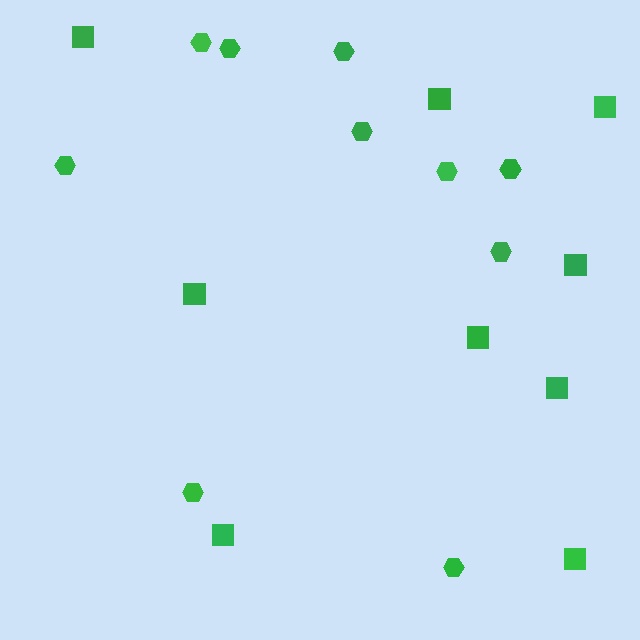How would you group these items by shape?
There are 2 groups: one group of squares (9) and one group of hexagons (10).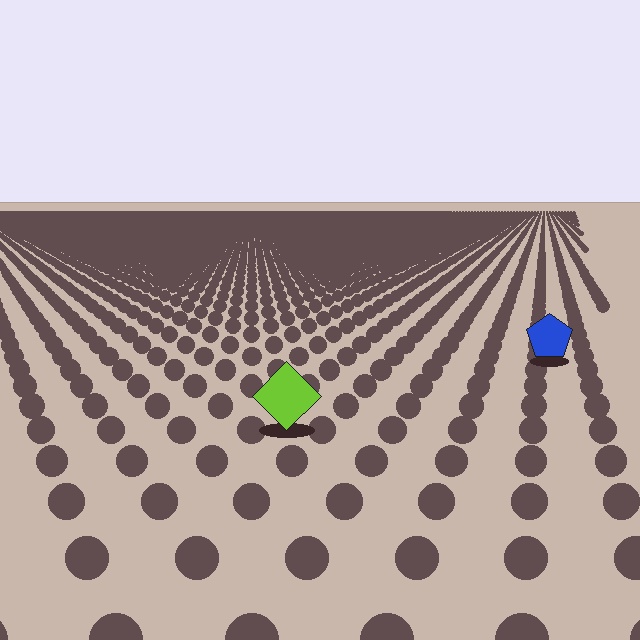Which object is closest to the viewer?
The lime diamond is closest. The texture marks near it are larger and more spread out.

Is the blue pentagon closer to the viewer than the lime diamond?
No. The lime diamond is closer — you can tell from the texture gradient: the ground texture is coarser near it.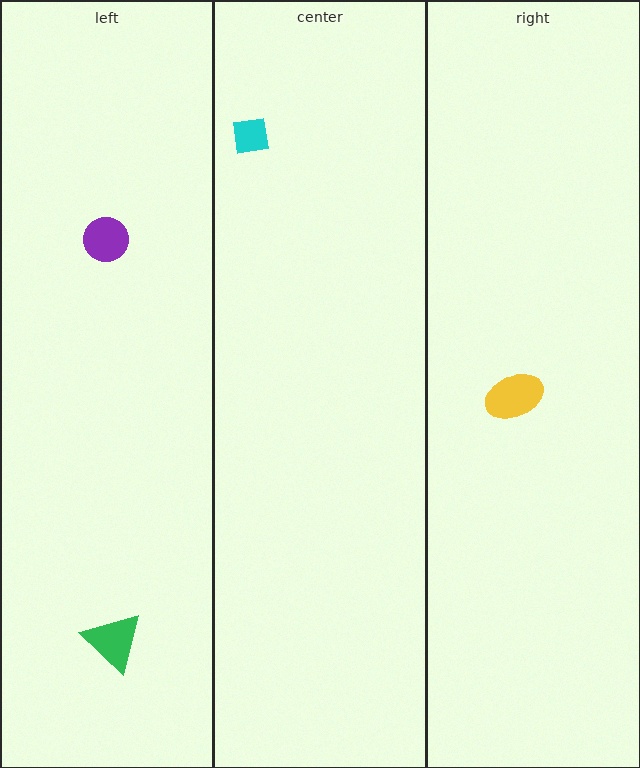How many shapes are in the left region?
2.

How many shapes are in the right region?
1.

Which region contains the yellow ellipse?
The right region.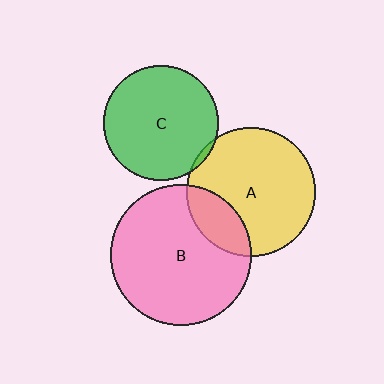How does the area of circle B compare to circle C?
Approximately 1.5 times.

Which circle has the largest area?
Circle B (pink).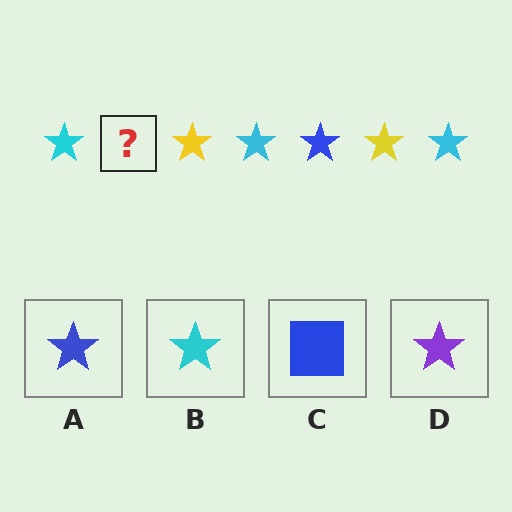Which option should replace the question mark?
Option A.